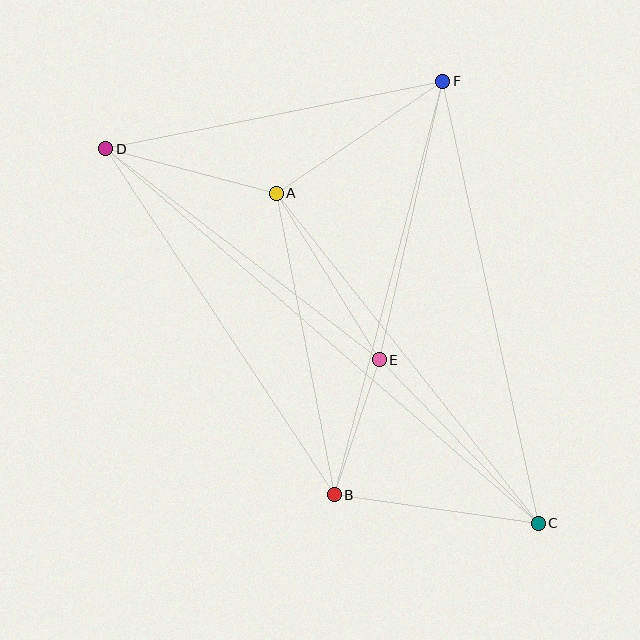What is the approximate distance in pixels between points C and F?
The distance between C and F is approximately 452 pixels.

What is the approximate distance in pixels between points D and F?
The distance between D and F is approximately 344 pixels.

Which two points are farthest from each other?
Points C and D are farthest from each other.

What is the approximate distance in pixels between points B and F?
The distance between B and F is approximately 428 pixels.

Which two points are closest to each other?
Points B and E are closest to each other.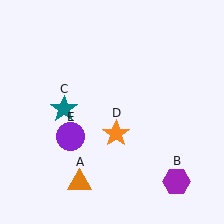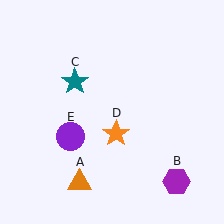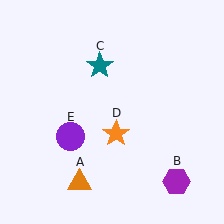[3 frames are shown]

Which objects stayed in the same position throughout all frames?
Orange triangle (object A) and purple hexagon (object B) and orange star (object D) and purple circle (object E) remained stationary.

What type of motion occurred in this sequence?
The teal star (object C) rotated clockwise around the center of the scene.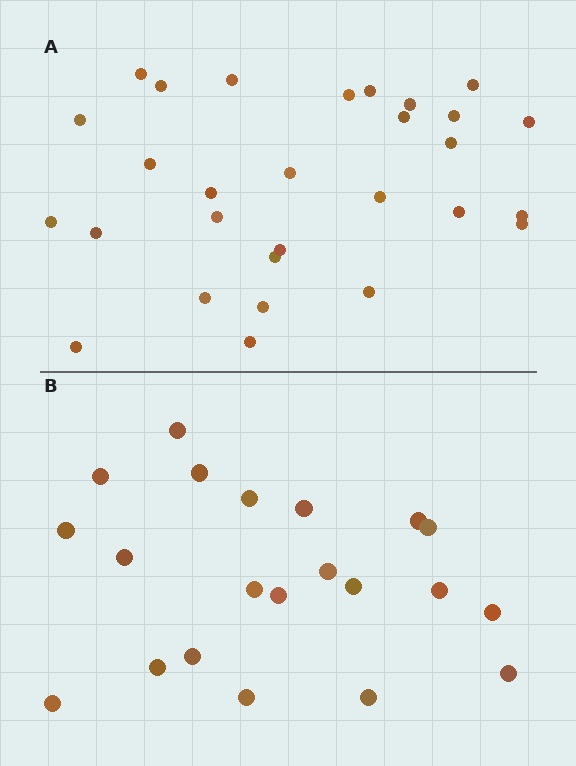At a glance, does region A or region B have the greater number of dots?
Region A (the top region) has more dots.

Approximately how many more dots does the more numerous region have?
Region A has roughly 8 or so more dots than region B.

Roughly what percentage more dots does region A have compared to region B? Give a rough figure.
About 40% more.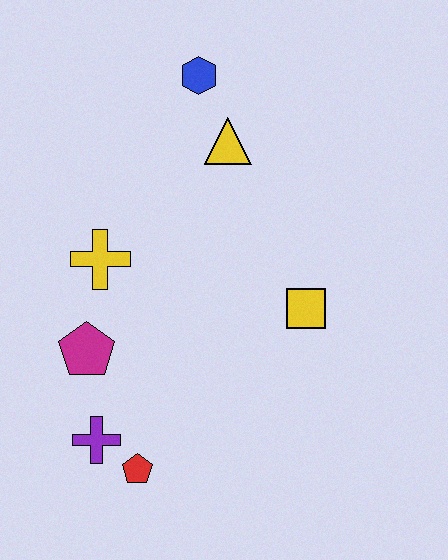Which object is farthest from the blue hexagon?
The red pentagon is farthest from the blue hexagon.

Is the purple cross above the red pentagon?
Yes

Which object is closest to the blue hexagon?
The yellow triangle is closest to the blue hexagon.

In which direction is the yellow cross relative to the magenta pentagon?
The yellow cross is above the magenta pentagon.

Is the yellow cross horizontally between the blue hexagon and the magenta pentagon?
Yes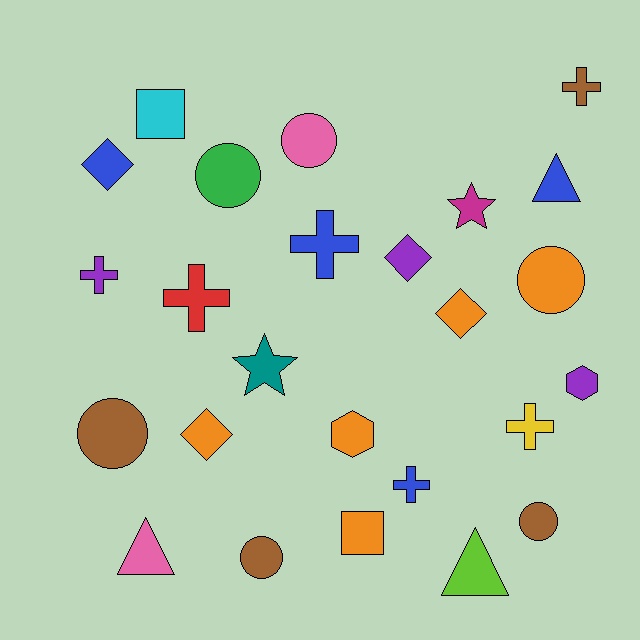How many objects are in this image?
There are 25 objects.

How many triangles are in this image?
There are 3 triangles.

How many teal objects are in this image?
There is 1 teal object.